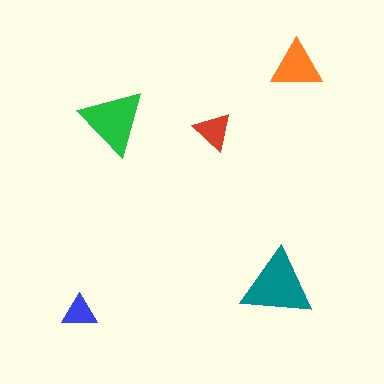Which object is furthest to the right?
The orange triangle is rightmost.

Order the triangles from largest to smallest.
the teal one, the green one, the orange one, the red one, the blue one.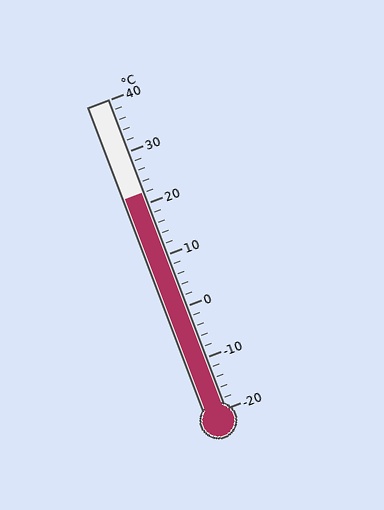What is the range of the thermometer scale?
The thermometer scale ranges from -20°C to 40°C.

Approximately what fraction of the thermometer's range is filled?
The thermometer is filled to approximately 70% of its range.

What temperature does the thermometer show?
The thermometer shows approximately 22°C.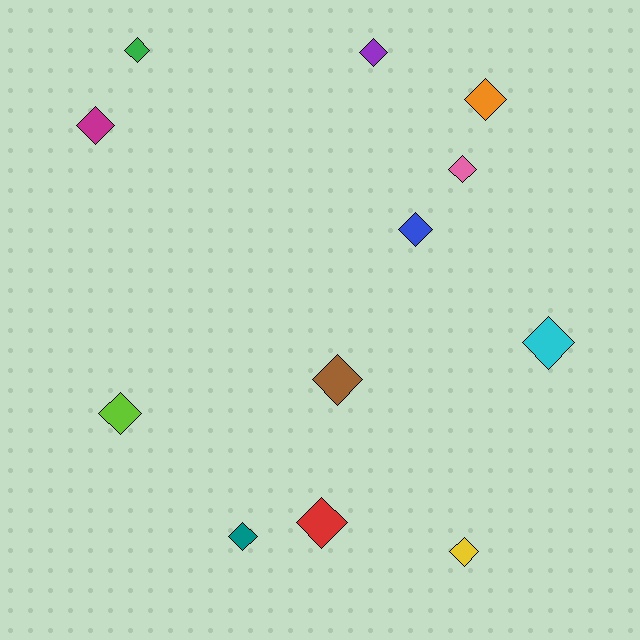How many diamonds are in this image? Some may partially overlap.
There are 12 diamonds.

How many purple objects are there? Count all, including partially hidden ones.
There is 1 purple object.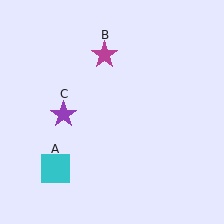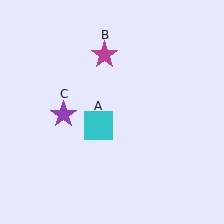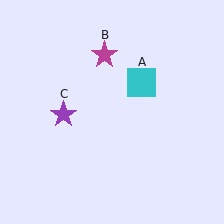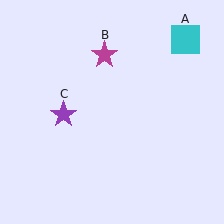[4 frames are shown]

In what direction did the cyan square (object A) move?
The cyan square (object A) moved up and to the right.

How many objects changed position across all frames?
1 object changed position: cyan square (object A).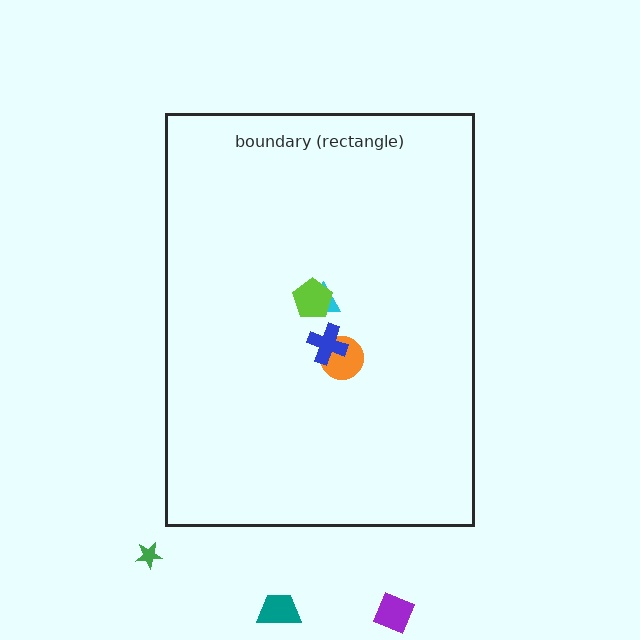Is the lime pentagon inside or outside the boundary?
Inside.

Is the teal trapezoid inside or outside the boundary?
Outside.